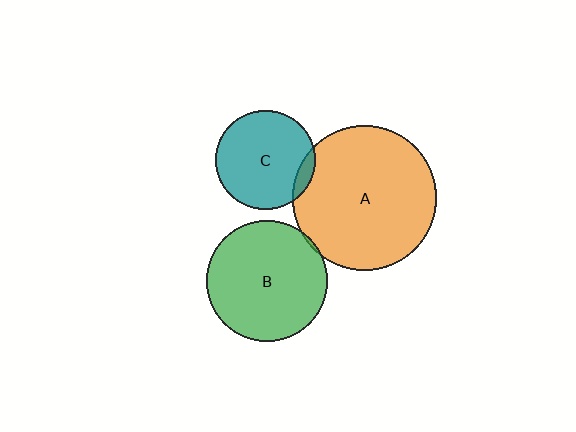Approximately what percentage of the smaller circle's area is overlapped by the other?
Approximately 10%.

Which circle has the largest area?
Circle A (orange).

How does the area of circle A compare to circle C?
Approximately 2.1 times.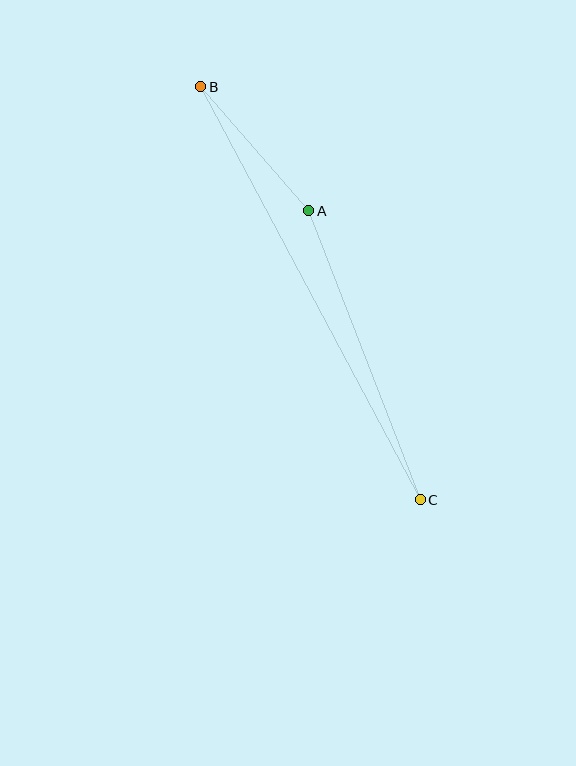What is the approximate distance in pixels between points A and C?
The distance between A and C is approximately 310 pixels.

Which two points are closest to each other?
Points A and B are closest to each other.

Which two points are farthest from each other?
Points B and C are farthest from each other.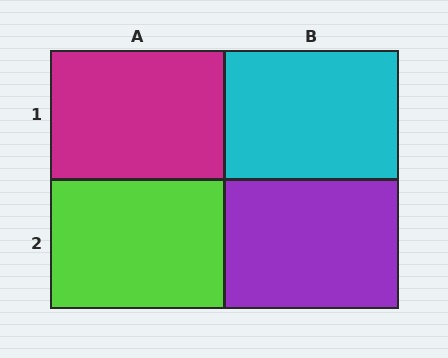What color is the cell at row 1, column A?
Magenta.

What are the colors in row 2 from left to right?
Lime, purple.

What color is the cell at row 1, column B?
Cyan.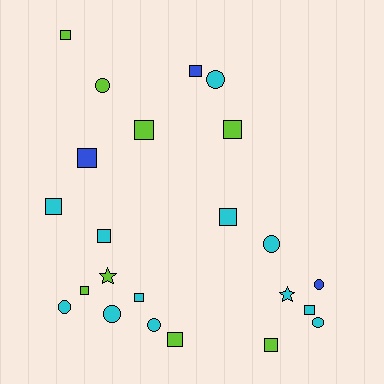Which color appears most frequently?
Cyan, with 12 objects.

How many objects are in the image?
There are 23 objects.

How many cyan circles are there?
There are 6 cyan circles.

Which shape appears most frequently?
Square, with 13 objects.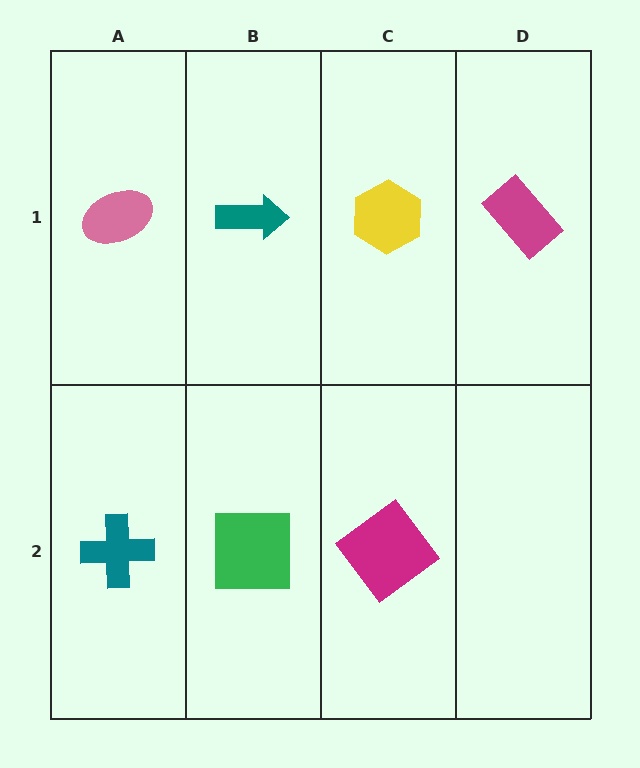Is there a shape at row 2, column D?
No, that cell is empty.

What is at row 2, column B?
A green square.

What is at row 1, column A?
A pink ellipse.